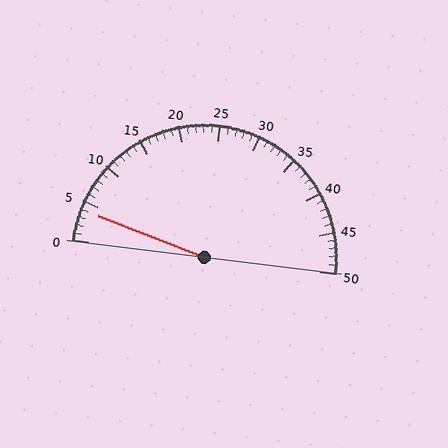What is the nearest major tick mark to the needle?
The nearest major tick mark is 5.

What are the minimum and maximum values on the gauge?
The gauge ranges from 0 to 50.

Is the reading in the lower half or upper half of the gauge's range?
The reading is in the lower half of the range (0 to 50).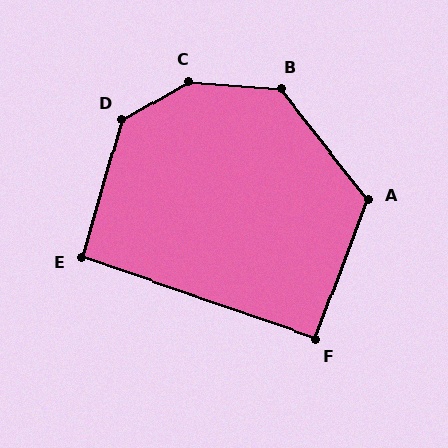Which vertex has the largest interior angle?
C, at approximately 146 degrees.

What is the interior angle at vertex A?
Approximately 121 degrees (obtuse).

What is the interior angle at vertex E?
Approximately 93 degrees (approximately right).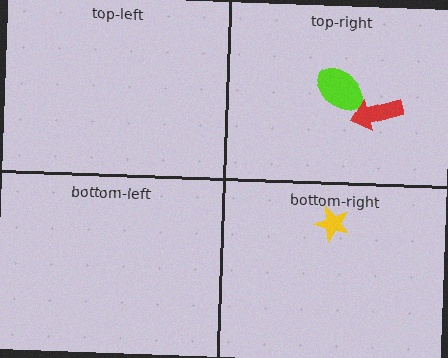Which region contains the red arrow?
The top-right region.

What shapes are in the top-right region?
The red arrow, the lime ellipse.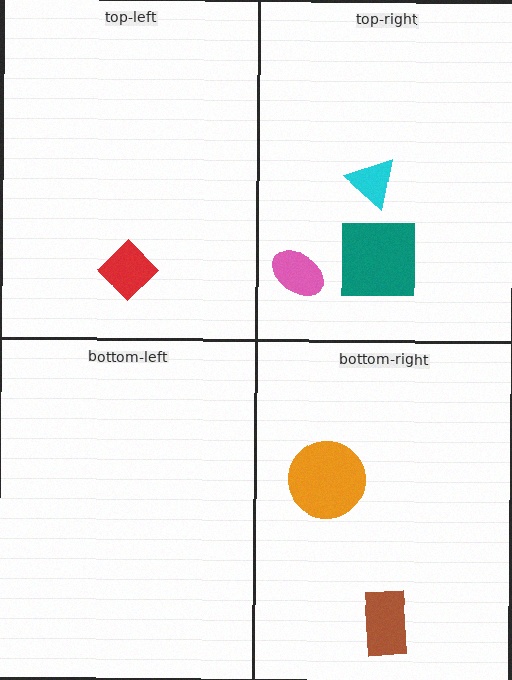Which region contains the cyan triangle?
The top-right region.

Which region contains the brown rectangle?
The bottom-right region.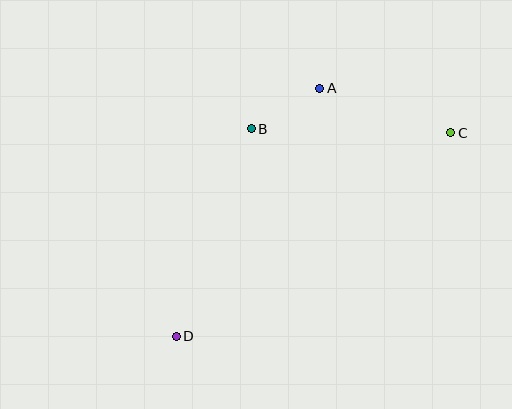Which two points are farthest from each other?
Points C and D are farthest from each other.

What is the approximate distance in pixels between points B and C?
The distance between B and C is approximately 200 pixels.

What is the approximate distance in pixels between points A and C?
The distance between A and C is approximately 138 pixels.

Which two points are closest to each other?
Points A and B are closest to each other.